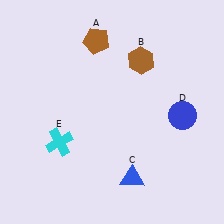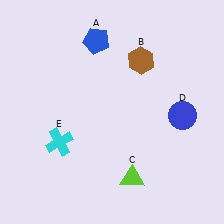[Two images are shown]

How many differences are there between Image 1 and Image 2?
There are 2 differences between the two images.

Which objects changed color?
A changed from brown to blue. C changed from blue to lime.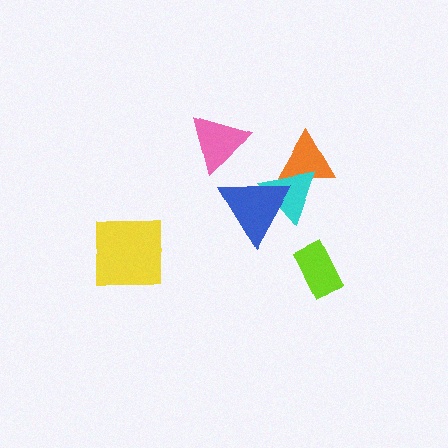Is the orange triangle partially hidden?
Yes, it is partially covered by another shape.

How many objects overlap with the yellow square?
0 objects overlap with the yellow square.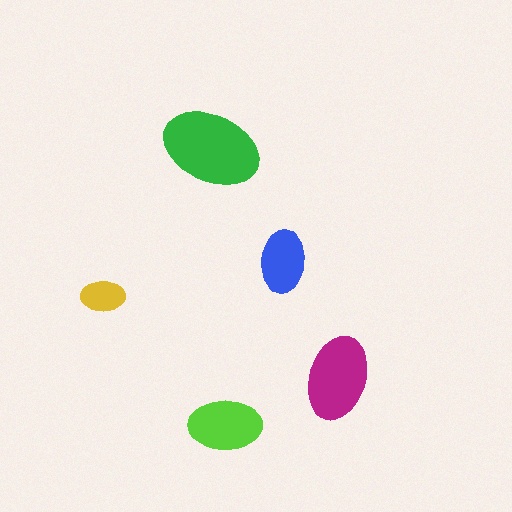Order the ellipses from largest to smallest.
the green one, the magenta one, the lime one, the blue one, the yellow one.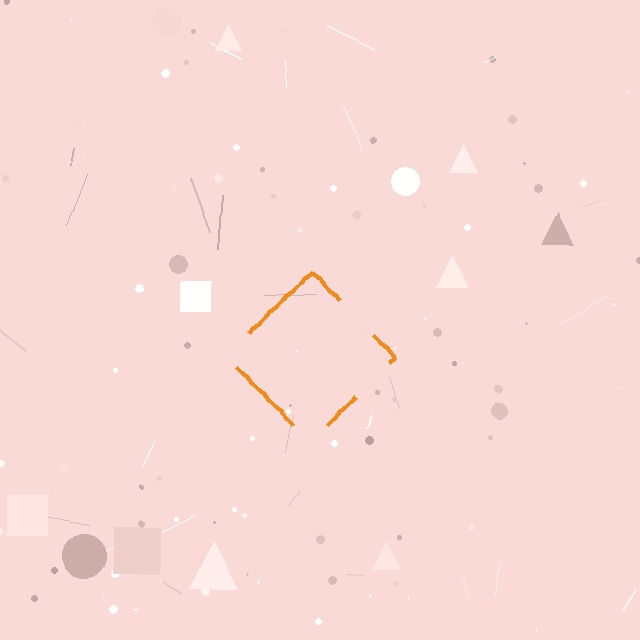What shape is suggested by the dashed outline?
The dashed outline suggests a diamond.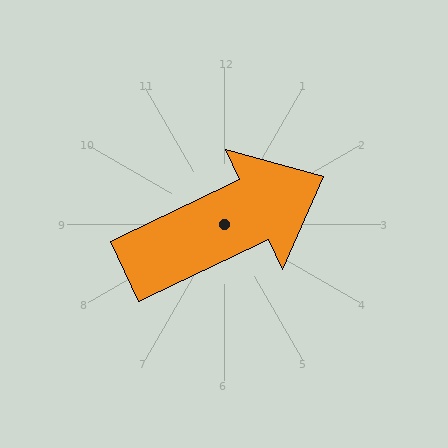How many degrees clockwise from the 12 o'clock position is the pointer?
Approximately 65 degrees.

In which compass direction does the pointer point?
Northeast.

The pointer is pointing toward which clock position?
Roughly 2 o'clock.